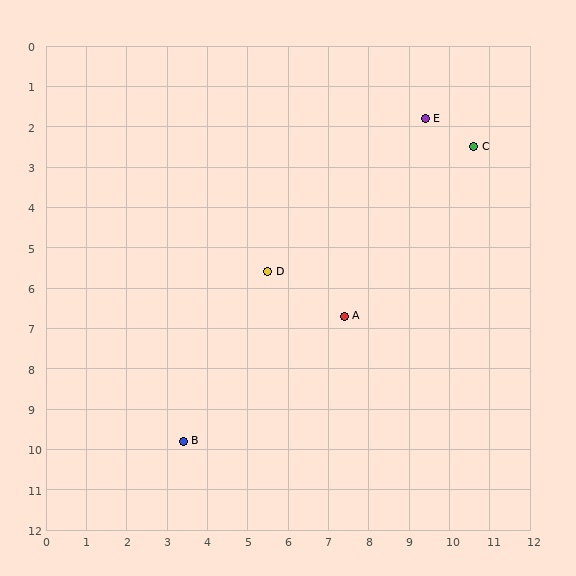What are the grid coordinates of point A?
Point A is at approximately (7.4, 6.7).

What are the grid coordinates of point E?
Point E is at approximately (9.4, 1.8).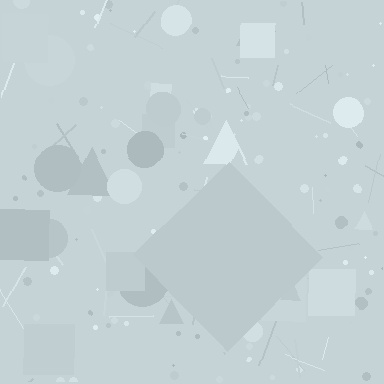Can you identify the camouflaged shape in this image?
The camouflaged shape is a diamond.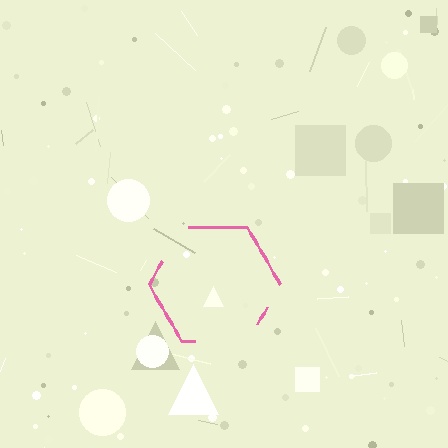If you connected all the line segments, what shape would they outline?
They would outline a hexagon.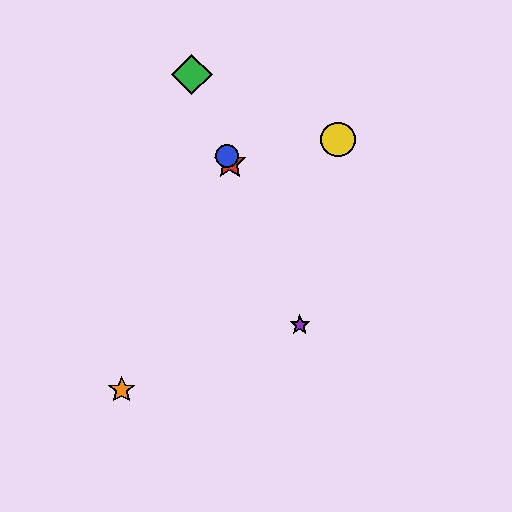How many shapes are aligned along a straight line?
4 shapes (the red star, the blue circle, the green diamond, the purple star) are aligned along a straight line.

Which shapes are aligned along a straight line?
The red star, the blue circle, the green diamond, the purple star are aligned along a straight line.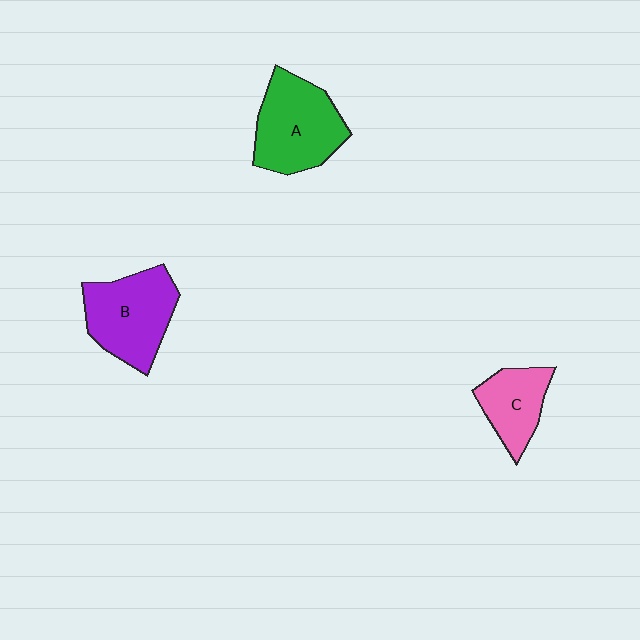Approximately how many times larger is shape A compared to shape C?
Approximately 1.6 times.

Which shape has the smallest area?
Shape C (pink).